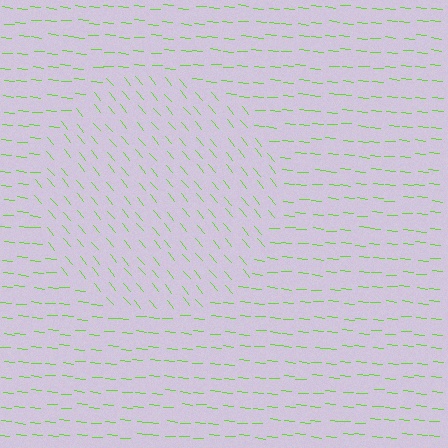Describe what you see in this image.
The image is filled with small lime line segments. A circle region in the image has lines oriented differently from the surrounding lines, creating a visible texture boundary.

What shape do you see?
I see a circle.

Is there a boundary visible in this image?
Yes, there is a texture boundary formed by a change in line orientation.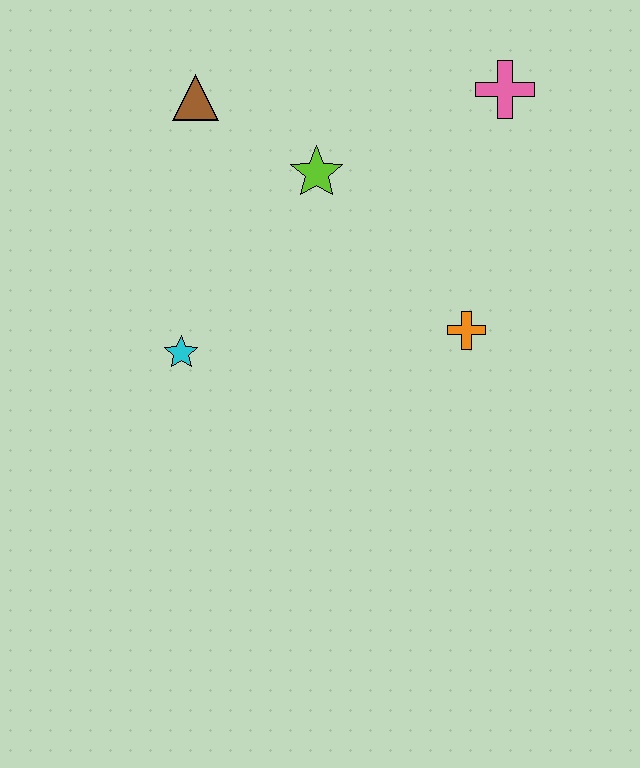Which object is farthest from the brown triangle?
The orange cross is farthest from the brown triangle.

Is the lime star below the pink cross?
Yes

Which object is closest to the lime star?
The brown triangle is closest to the lime star.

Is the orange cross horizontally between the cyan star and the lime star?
No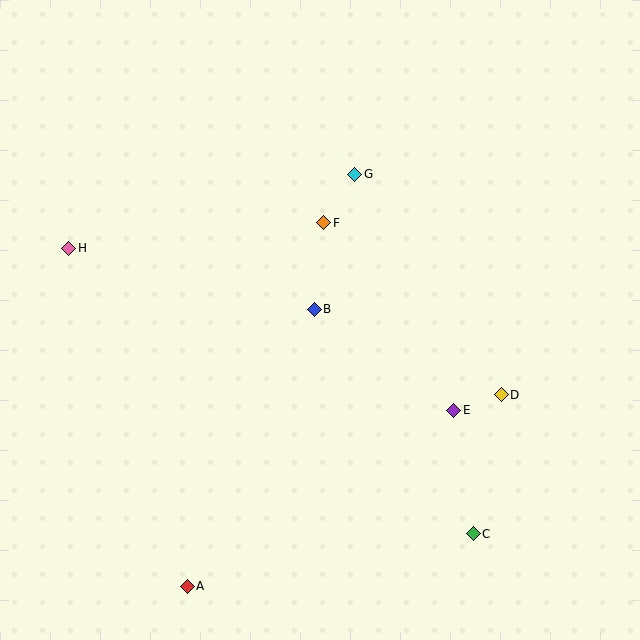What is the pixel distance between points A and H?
The distance between A and H is 358 pixels.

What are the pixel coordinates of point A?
Point A is at (187, 586).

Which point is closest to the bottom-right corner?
Point C is closest to the bottom-right corner.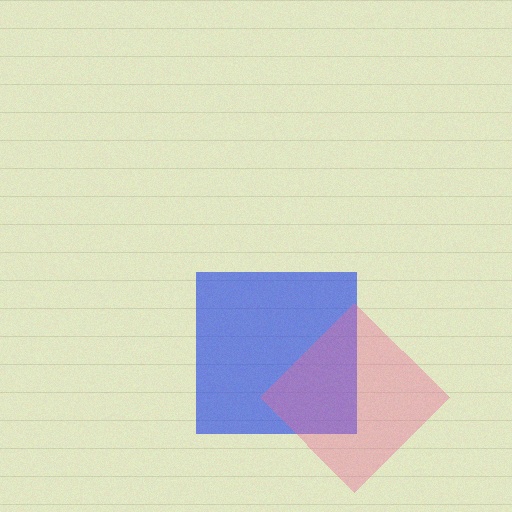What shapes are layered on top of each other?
The layered shapes are: a blue square, a pink diamond.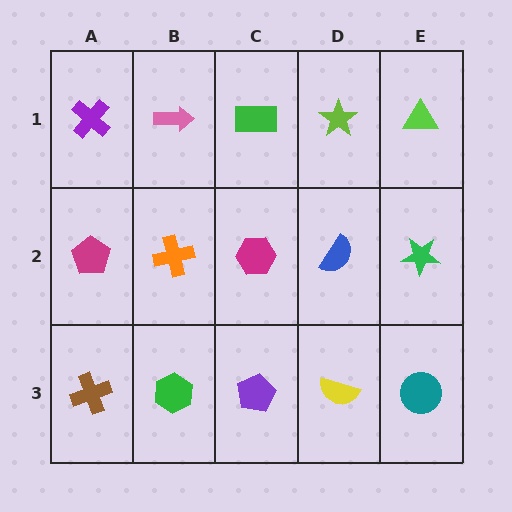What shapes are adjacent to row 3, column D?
A blue semicircle (row 2, column D), a purple pentagon (row 3, column C), a teal circle (row 3, column E).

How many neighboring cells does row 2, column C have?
4.